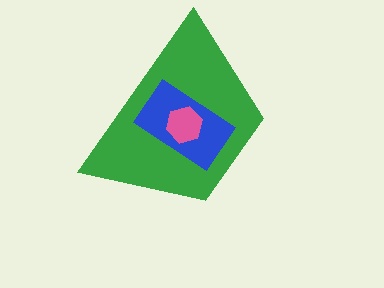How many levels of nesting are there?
3.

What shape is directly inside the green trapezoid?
The blue rectangle.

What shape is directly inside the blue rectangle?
The pink hexagon.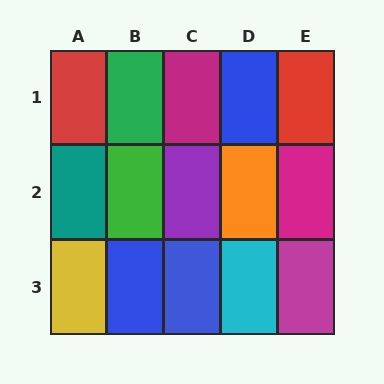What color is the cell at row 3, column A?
Yellow.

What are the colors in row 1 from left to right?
Red, green, magenta, blue, red.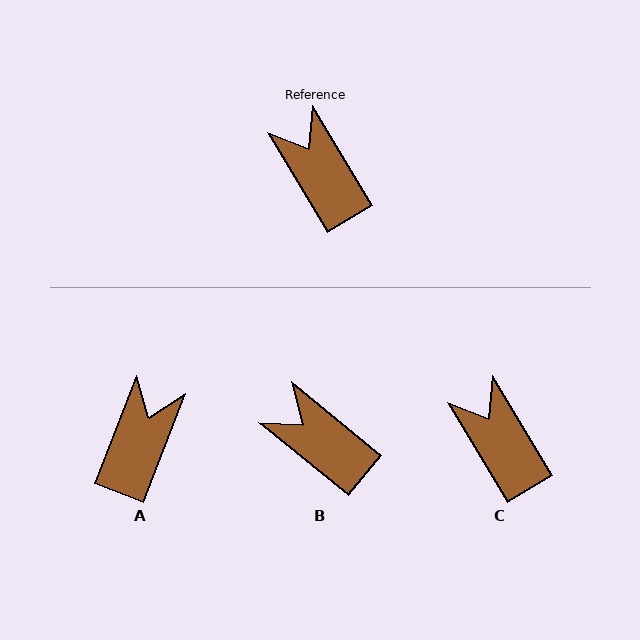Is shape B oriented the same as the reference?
No, it is off by about 20 degrees.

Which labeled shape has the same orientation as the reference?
C.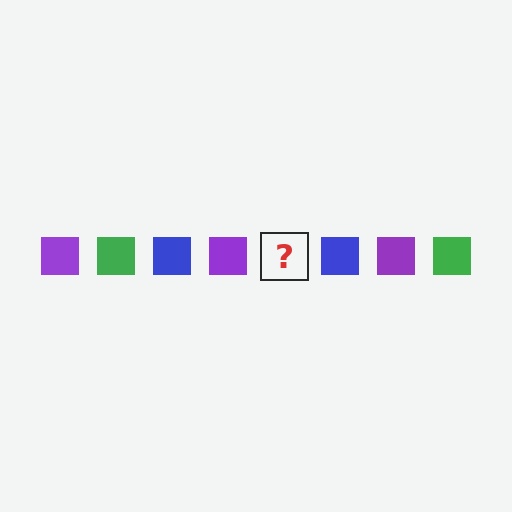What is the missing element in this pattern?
The missing element is a green square.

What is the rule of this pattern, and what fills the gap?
The rule is that the pattern cycles through purple, green, blue squares. The gap should be filled with a green square.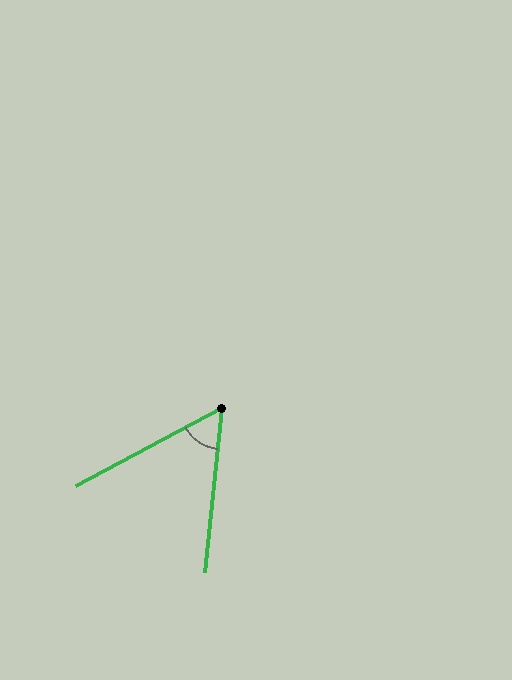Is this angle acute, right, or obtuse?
It is acute.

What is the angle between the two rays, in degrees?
Approximately 56 degrees.